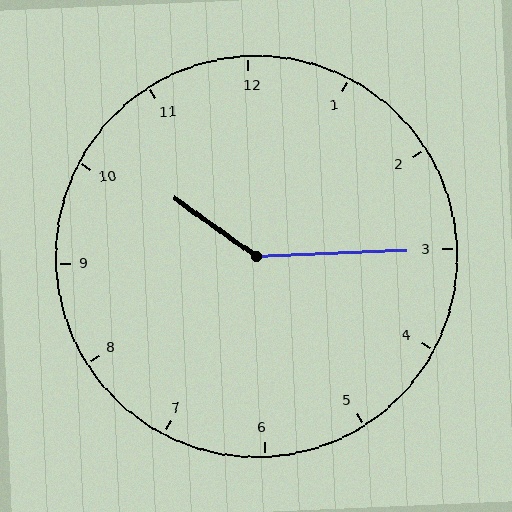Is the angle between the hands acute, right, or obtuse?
It is obtuse.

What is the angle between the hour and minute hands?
Approximately 142 degrees.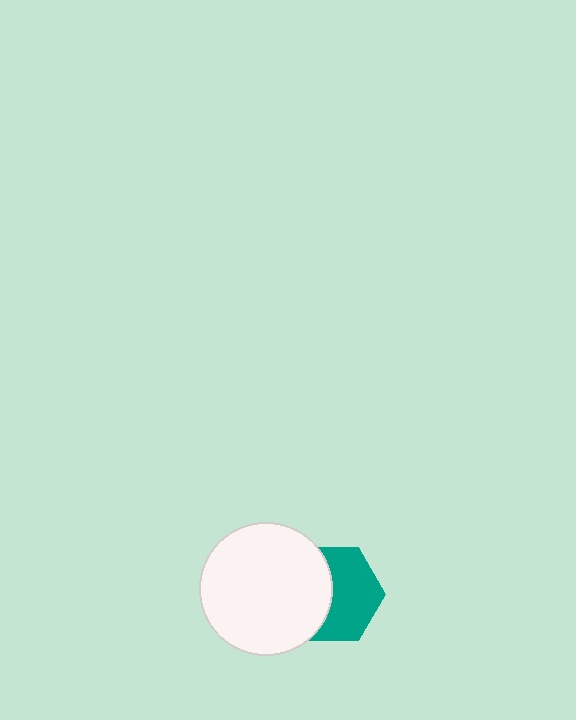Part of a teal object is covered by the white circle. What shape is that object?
It is a hexagon.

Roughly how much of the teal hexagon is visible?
About half of it is visible (roughly 56%).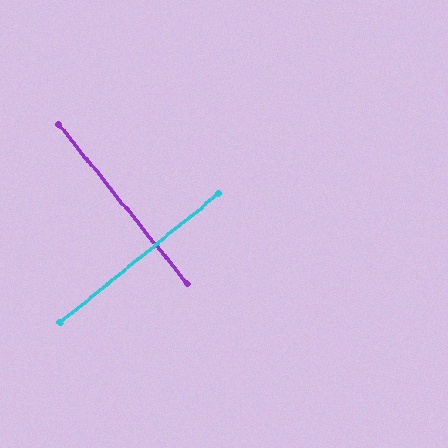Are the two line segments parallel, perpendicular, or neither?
Perpendicular — they meet at approximately 90°.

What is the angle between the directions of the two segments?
Approximately 90 degrees.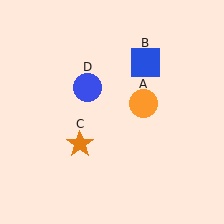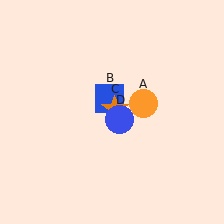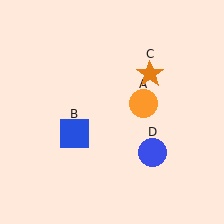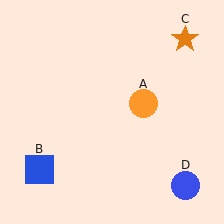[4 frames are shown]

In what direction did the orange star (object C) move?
The orange star (object C) moved up and to the right.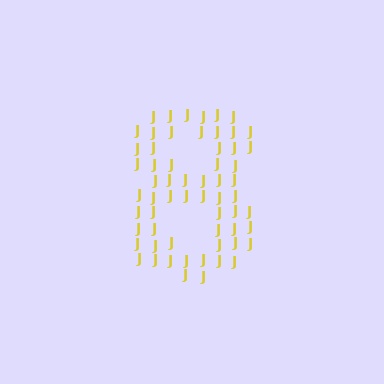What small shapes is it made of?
It is made of small letter J's.